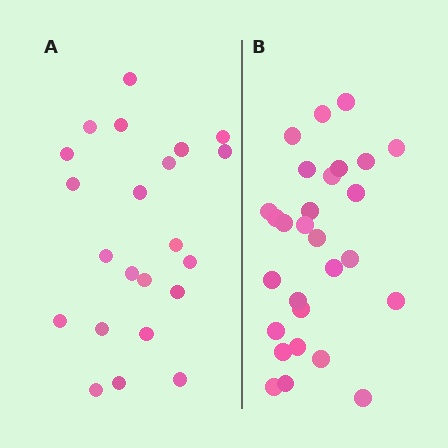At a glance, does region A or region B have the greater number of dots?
Region B (the right region) has more dots.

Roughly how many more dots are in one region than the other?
Region B has about 6 more dots than region A.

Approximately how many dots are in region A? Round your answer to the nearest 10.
About 20 dots. (The exact count is 22, which rounds to 20.)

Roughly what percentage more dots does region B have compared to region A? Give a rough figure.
About 25% more.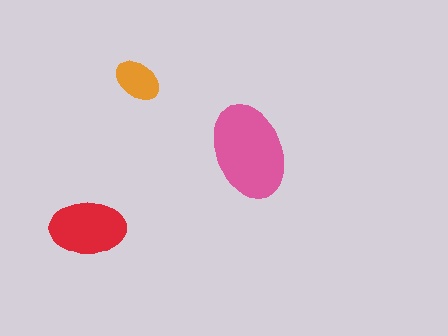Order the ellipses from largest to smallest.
the pink one, the red one, the orange one.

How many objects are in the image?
There are 3 objects in the image.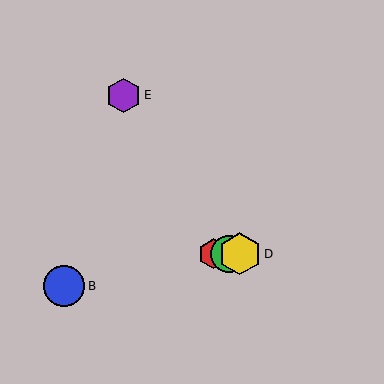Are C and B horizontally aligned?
No, C is at y≈254 and B is at y≈286.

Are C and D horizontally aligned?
Yes, both are at y≈254.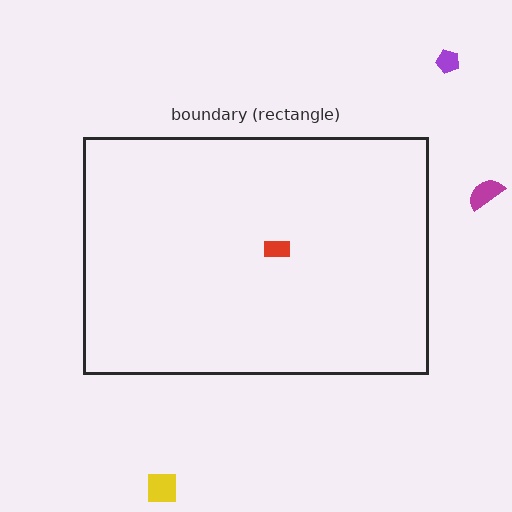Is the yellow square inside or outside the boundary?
Outside.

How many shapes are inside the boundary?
1 inside, 3 outside.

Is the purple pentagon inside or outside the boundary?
Outside.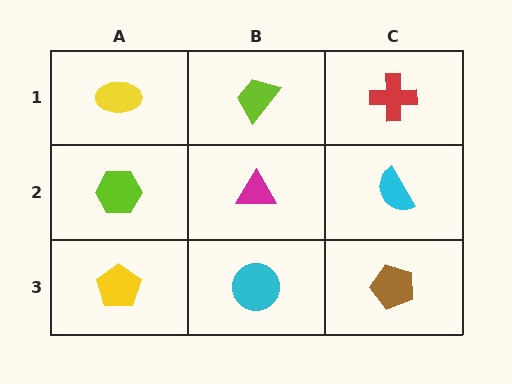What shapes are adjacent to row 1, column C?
A cyan semicircle (row 2, column C), a lime trapezoid (row 1, column B).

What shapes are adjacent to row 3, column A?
A lime hexagon (row 2, column A), a cyan circle (row 3, column B).